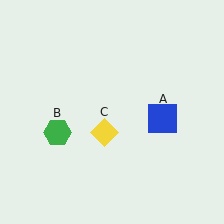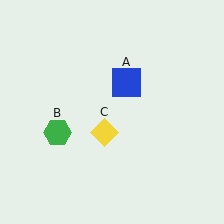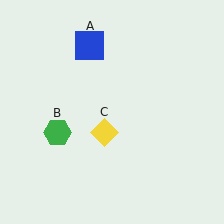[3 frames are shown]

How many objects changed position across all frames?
1 object changed position: blue square (object A).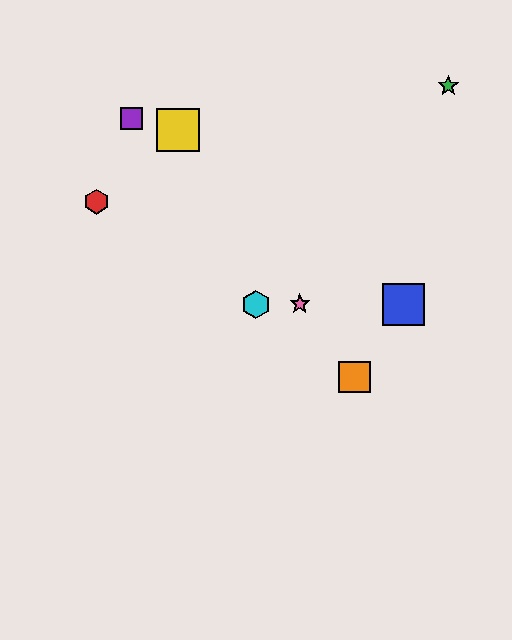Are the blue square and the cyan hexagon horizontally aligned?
Yes, both are at y≈304.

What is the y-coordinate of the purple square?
The purple square is at y≈118.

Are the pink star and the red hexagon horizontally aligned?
No, the pink star is at y≈304 and the red hexagon is at y≈202.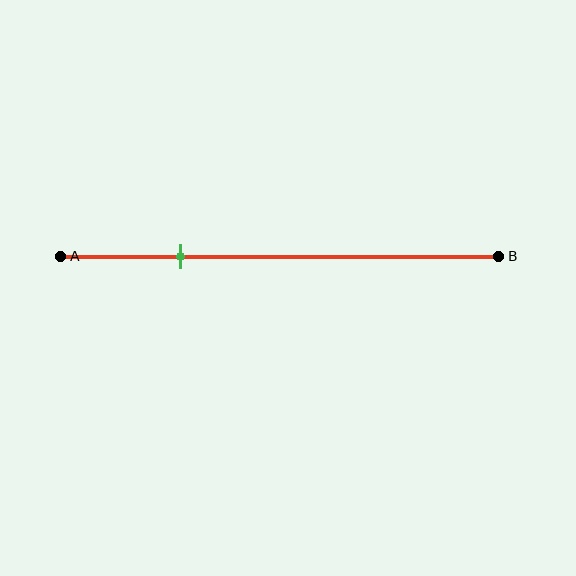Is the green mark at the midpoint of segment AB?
No, the mark is at about 25% from A, not at the 50% midpoint.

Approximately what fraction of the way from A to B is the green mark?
The green mark is approximately 25% of the way from A to B.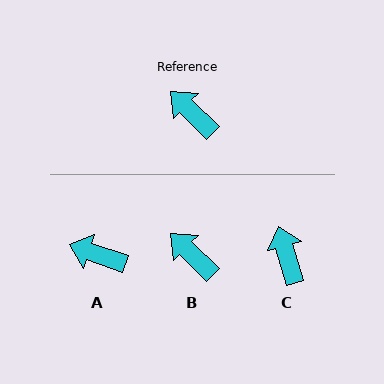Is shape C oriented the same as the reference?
No, it is off by about 29 degrees.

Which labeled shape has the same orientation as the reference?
B.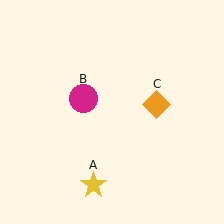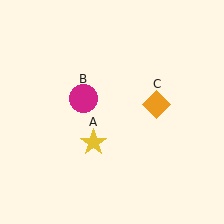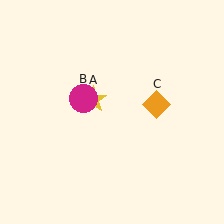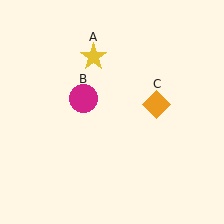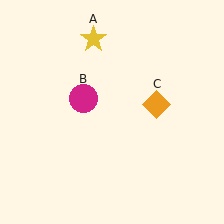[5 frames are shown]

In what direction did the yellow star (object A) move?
The yellow star (object A) moved up.